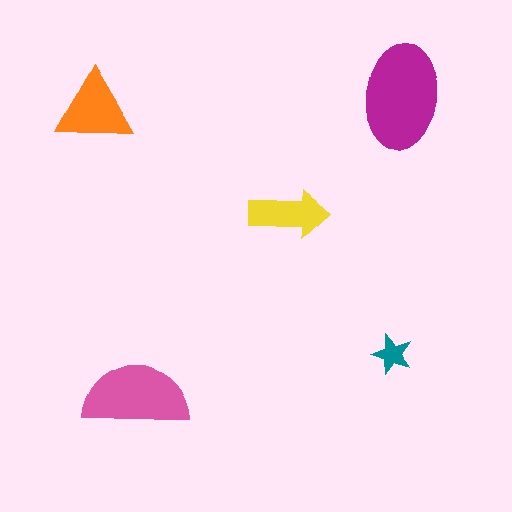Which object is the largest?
The magenta ellipse.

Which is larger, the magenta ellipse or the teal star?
The magenta ellipse.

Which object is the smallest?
The teal star.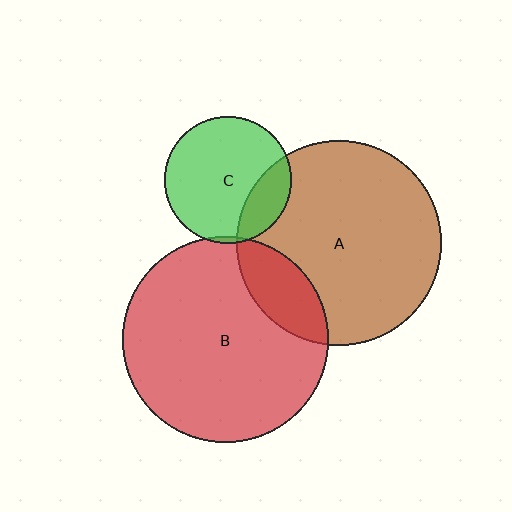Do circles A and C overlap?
Yes.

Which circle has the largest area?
Circle B (red).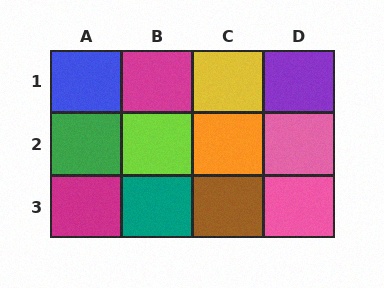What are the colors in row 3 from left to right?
Magenta, teal, brown, pink.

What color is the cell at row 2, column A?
Green.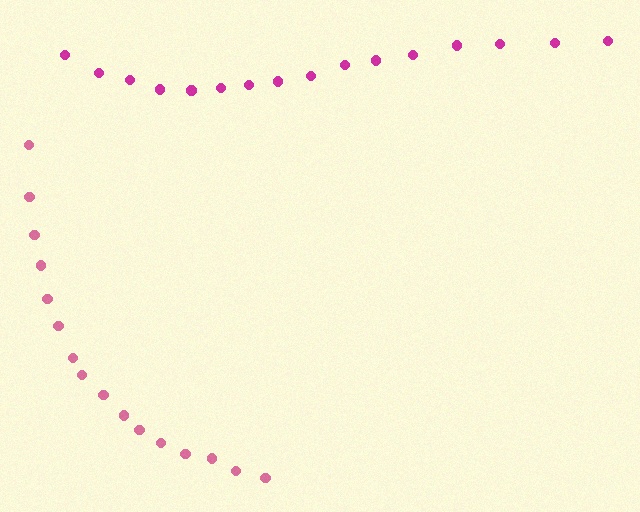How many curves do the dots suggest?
There are 2 distinct paths.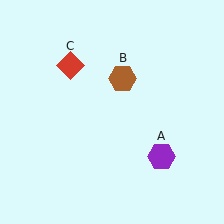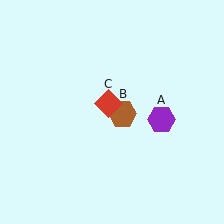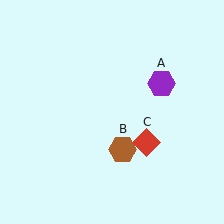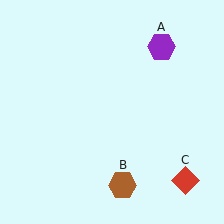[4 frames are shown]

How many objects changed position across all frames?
3 objects changed position: purple hexagon (object A), brown hexagon (object B), red diamond (object C).